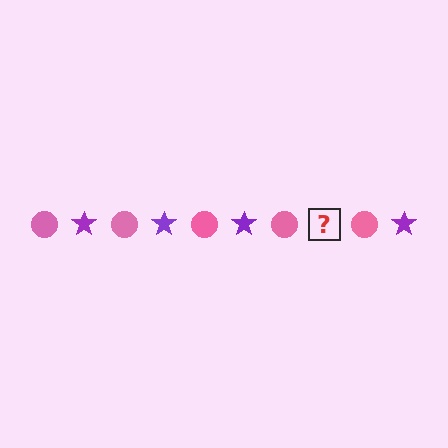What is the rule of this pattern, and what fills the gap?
The rule is that the pattern alternates between pink circle and purple star. The gap should be filled with a purple star.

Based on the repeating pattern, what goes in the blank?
The blank should be a purple star.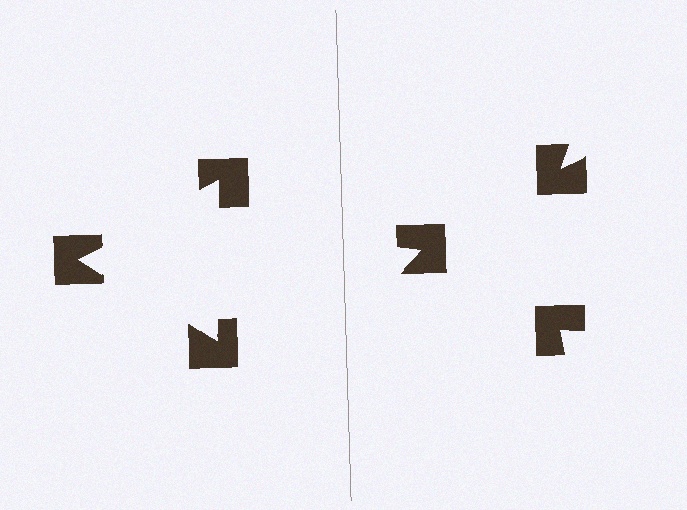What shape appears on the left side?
An illusory triangle.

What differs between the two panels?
The notched squares are positioned identically on both sides; only the wedge orientations differ. On the left they align to a triangle; on the right they are misaligned.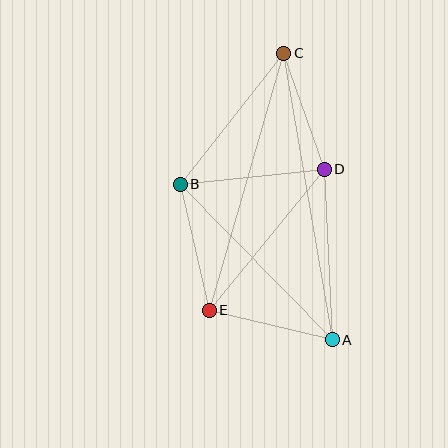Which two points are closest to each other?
Points C and D are closest to each other.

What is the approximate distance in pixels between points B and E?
The distance between B and E is approximately 130 pixels.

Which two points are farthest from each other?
Points A and C are farthest from each other.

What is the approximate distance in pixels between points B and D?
The distance between B and D is approximately 145 pixels.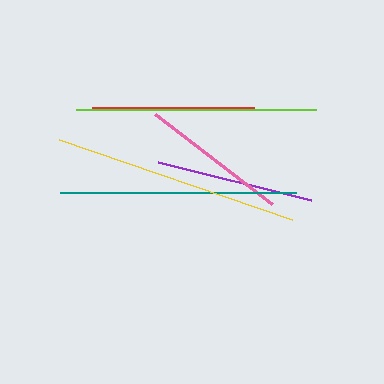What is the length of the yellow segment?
The yellow segment is approximately 247 pixels long.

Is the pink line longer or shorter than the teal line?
The teal line is longer than the pink line.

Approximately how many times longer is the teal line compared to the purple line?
The teal line is approximately 1.5 times the length of the purple line.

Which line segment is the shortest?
The pink line is the shortest at approximately 148 pixels.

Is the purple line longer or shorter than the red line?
The red line is longer than the purple line.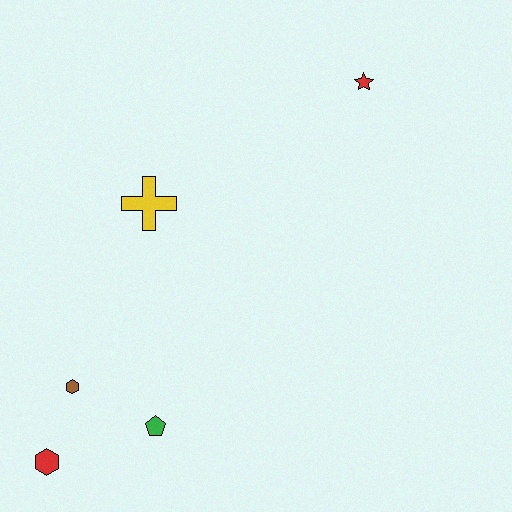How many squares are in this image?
There are no squares.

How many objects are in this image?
There are 5 objects.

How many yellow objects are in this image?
There is 1 yellow object.